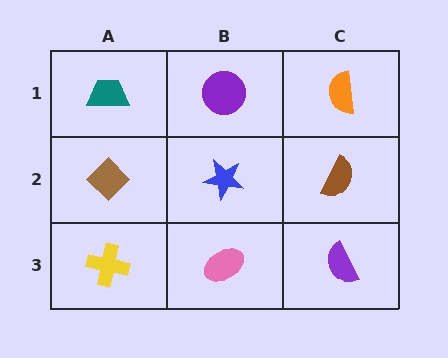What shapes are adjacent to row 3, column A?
A brown diamond (row 2, column A), a pink ellipse (row 3, column B).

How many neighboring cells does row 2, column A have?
3.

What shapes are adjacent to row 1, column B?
A blue star (row 2, column B), a teal trapezoid (row 1, column A), an orange semicircle (row 1, column C).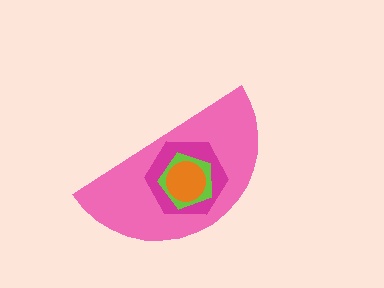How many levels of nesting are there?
4.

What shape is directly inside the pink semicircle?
The magenta hexagon.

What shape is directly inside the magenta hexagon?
The lime pentagon.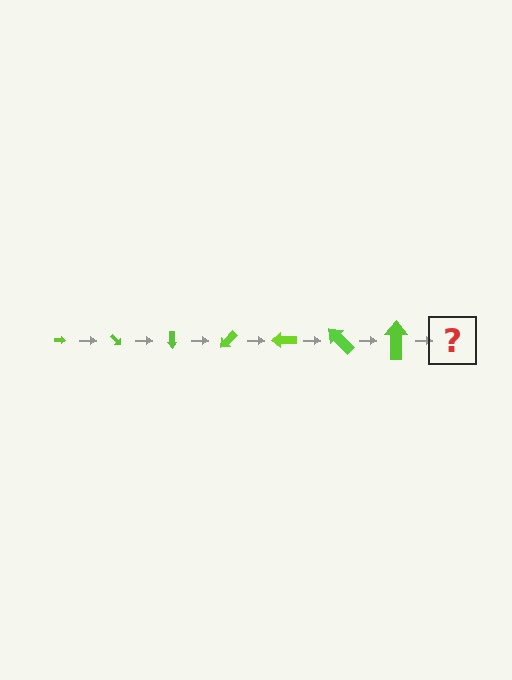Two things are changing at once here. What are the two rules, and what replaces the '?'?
The two rules are that the arrow grows larger each step and it rotates 45 degrees each step. The '?' should be an arrow, larger than the previous one and rotated 315 degrees from the start.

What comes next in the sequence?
The next element should be an arrow, larger than the previous one and rotated 315 degrees from the start.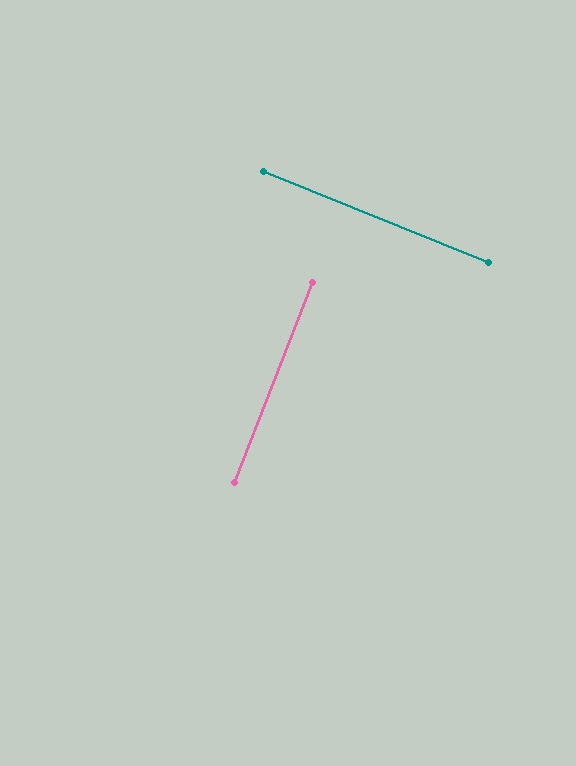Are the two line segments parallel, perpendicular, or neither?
Perpendicular — they meet at approximately 89°.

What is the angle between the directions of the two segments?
Approximately 89 degrees.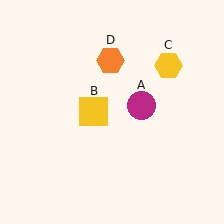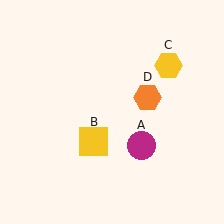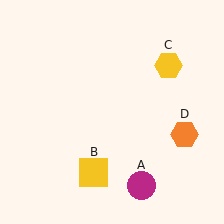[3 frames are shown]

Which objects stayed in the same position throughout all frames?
Yellow hexagon (object C) remained stationary.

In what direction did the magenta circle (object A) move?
The magenta circle (object A) moved down.